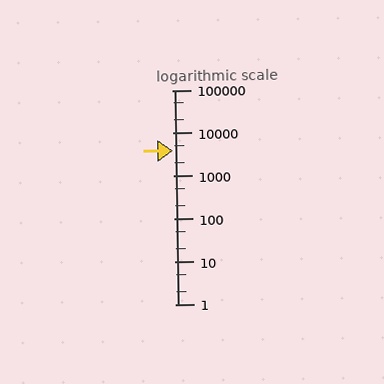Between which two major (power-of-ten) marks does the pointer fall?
The pointer is between 1000 and 10000.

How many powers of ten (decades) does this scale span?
The scale spans 5 decades, from 1 to 100000.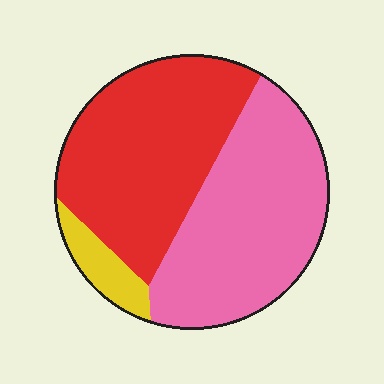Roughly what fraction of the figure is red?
Red covers around 45% of the figure.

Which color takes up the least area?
Yellow, at roughly 10%.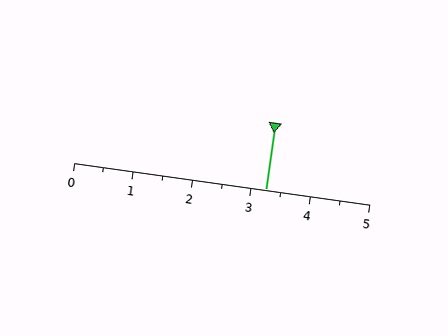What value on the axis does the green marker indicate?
The marker indicates approximately 3.2.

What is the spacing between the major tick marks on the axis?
The major ticks are spaced 1 apart.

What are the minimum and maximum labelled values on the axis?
The axis runs from 0 to 5.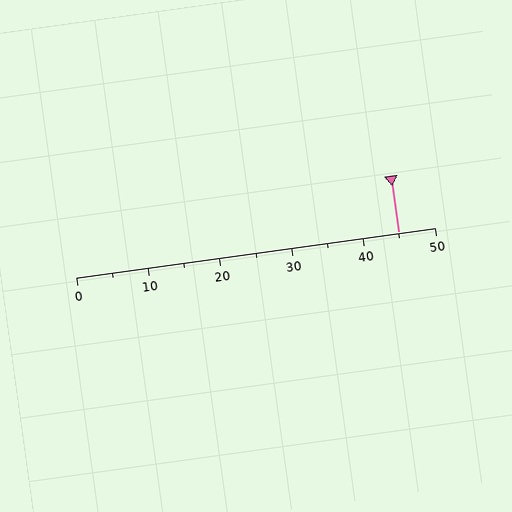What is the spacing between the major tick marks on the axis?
The major ticks are spaced 10 apart.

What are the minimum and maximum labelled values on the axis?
The axis runs from 0 to 50.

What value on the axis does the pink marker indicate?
The marker indicates approximately 45.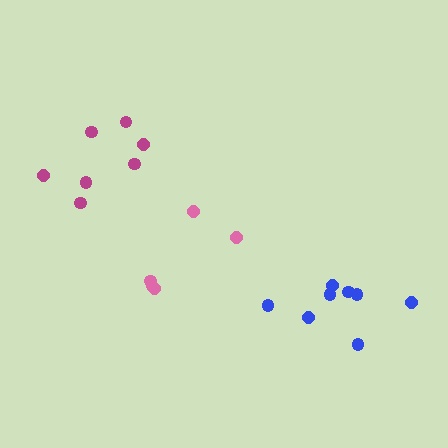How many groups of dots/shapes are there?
There are 3 groups.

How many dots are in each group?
Group 1: 8 dots, Group 2: 5 dots, Group 3: 7 dots (20 total).